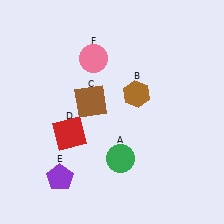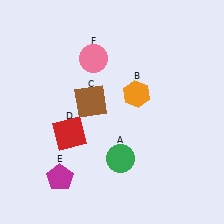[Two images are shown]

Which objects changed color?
B changed from brown to orange. E changed from purple to magenta.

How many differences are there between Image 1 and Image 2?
There are 2 differences between the two images.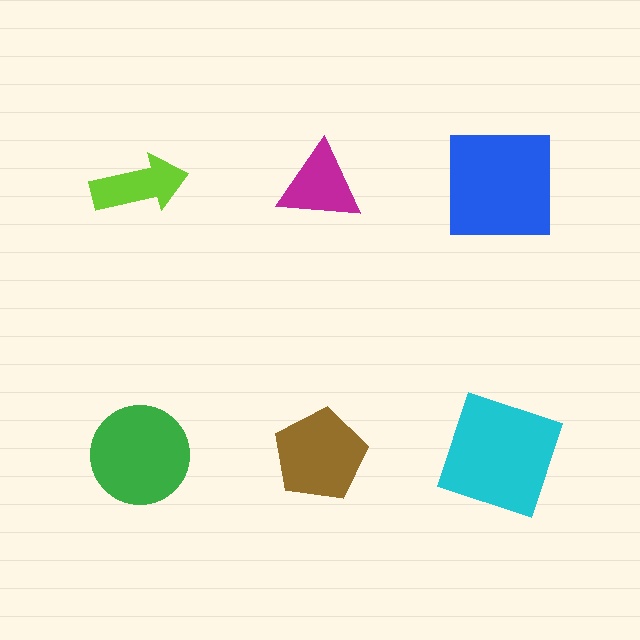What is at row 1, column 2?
A magenta triangle.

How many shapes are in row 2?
3 shapes.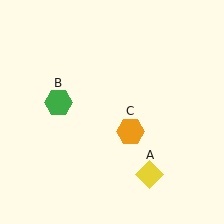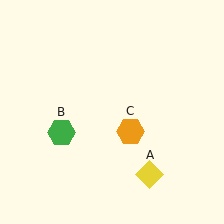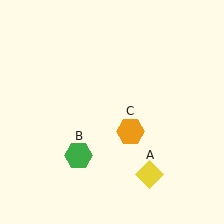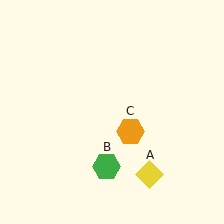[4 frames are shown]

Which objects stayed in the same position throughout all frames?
Yellow diamond (object A) and orange hexagon (object C) remained stationary.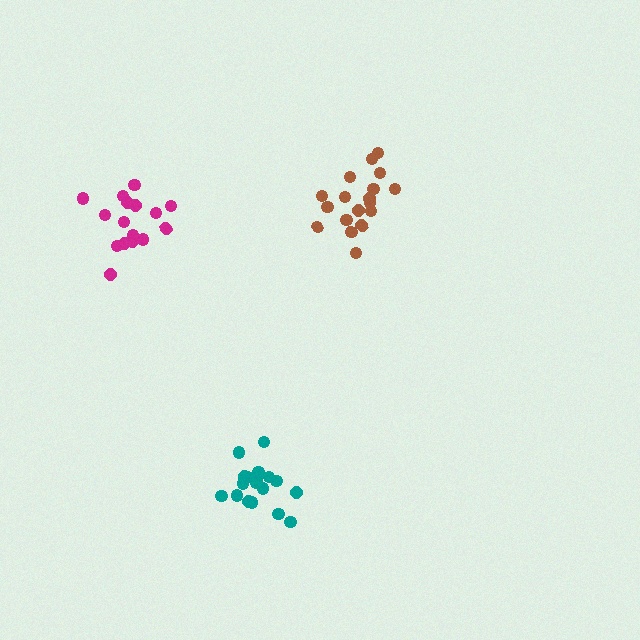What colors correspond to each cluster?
The clusters are colored: brown, teal, magenta.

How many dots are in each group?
Group 1: 18 dots, Group 2: 18 dots, Group 3: 16 dots (52 total).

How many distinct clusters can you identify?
There are 3 distinct clusters.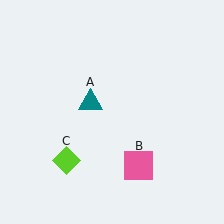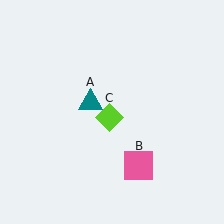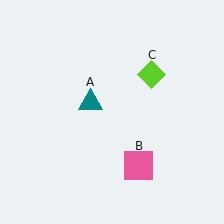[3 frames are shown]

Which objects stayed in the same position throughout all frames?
Teal triangle (object A) and pink square (object B) remained stationary.